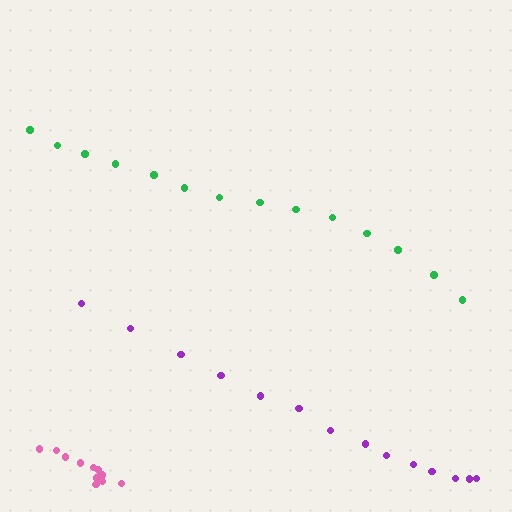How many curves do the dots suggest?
There are 3 distinct paths.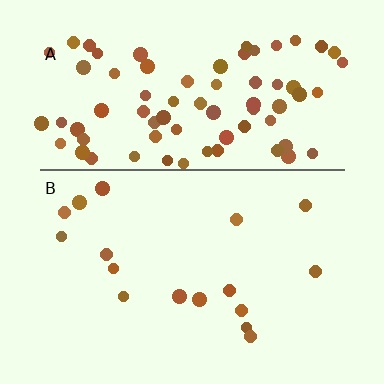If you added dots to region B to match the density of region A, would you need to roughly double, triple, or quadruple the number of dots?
Approximately quadruple.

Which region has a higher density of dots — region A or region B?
A (the top).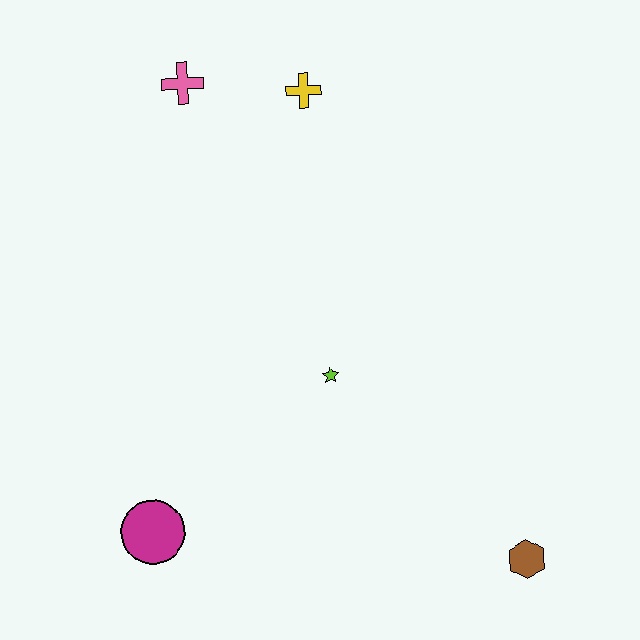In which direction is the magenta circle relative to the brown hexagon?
The magenta circle is to the left of the brown hexagon.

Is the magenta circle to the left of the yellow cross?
Yes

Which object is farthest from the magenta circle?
The yellow cross is farthest from the magenta circle.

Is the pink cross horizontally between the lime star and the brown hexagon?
No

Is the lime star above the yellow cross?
No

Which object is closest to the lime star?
The magenta circle is closest to the lime star.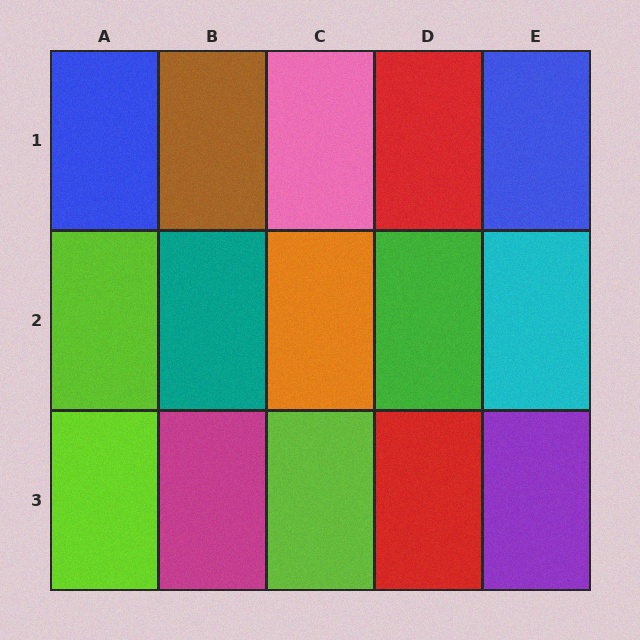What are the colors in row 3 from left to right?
Lime, magenta, lime, red, purple.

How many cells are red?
2 cells are red.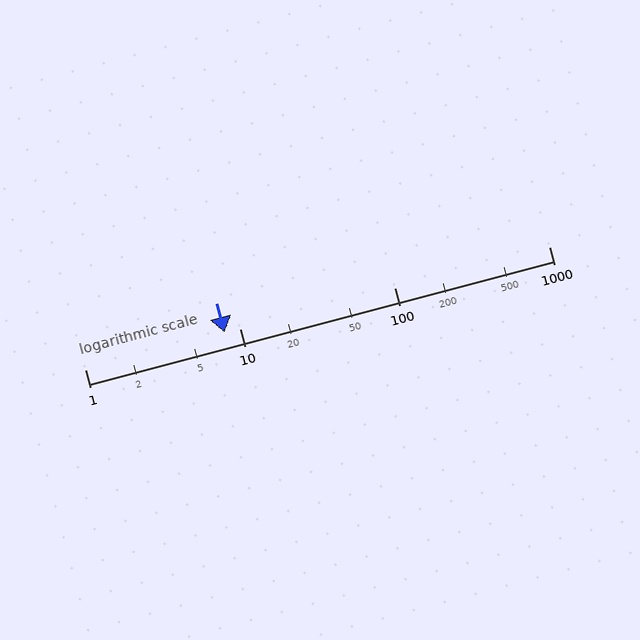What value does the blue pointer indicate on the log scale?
The pointer indicates approximately 8.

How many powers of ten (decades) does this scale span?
The scale spans 3 decades, from 1 to 1000.